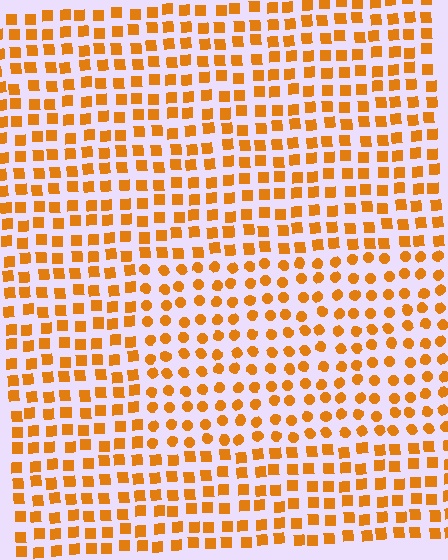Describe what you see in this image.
The image is filled with small orange elements arranged in a uniform grid. A rectangle-shaped region contains circles, while the surrounding area contains squares. The boundary is defined purely by the change in element shape.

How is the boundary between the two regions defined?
The boundary is defined by a change in element shape: circles inside vs. squares outside. All elements share the same color and spacing.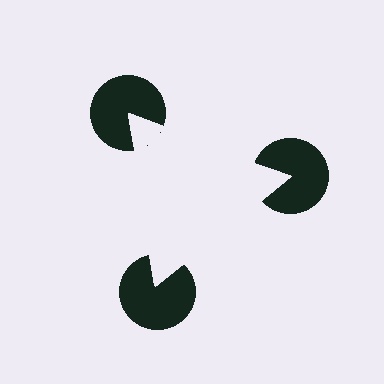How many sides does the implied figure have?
3 sides.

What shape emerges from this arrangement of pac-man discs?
An illusory triangle — its edges are inferred from the aligned wedge cuts in the pac-man discs, not physically drawn.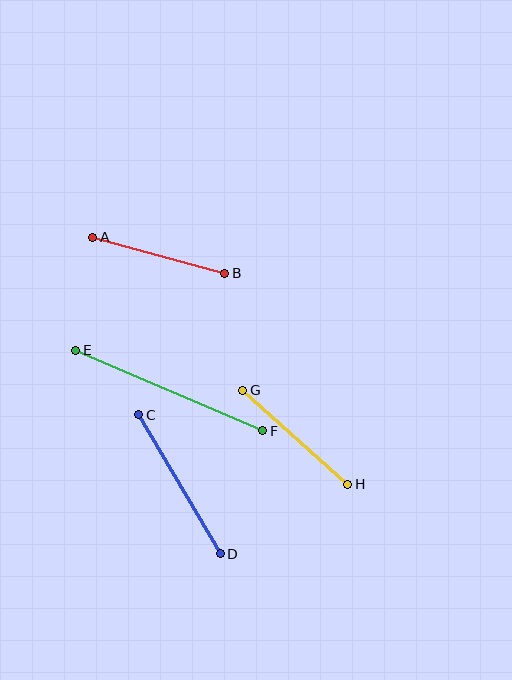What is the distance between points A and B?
The distance is approximately 137 pixels.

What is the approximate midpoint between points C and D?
The midpoint is at approximately (180, 484) pixels.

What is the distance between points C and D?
The distance is approximately 161 pixels.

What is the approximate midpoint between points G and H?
The midpoint is at approximately (295, 437) pixels.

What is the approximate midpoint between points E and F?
The midpoint is at approximately (169, 390) pixels.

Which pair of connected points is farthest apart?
Points E and F are farthest apart.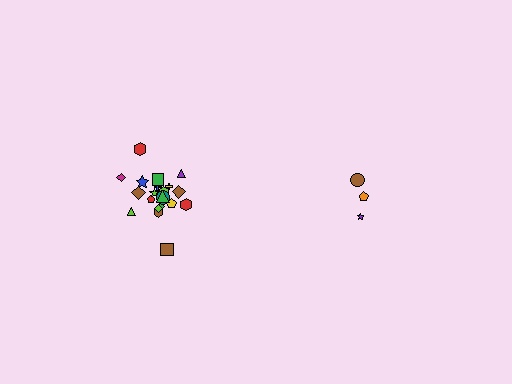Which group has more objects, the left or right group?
The left group.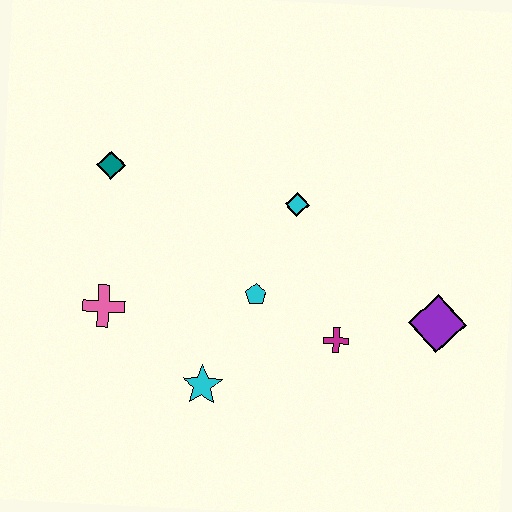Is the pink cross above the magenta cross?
Yes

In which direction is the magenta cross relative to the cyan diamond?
The magenta cross is below the cyan diamond.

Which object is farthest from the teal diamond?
The purple diamond is farthest from the teal diamond.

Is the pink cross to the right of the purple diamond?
No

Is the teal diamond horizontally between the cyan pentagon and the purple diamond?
No